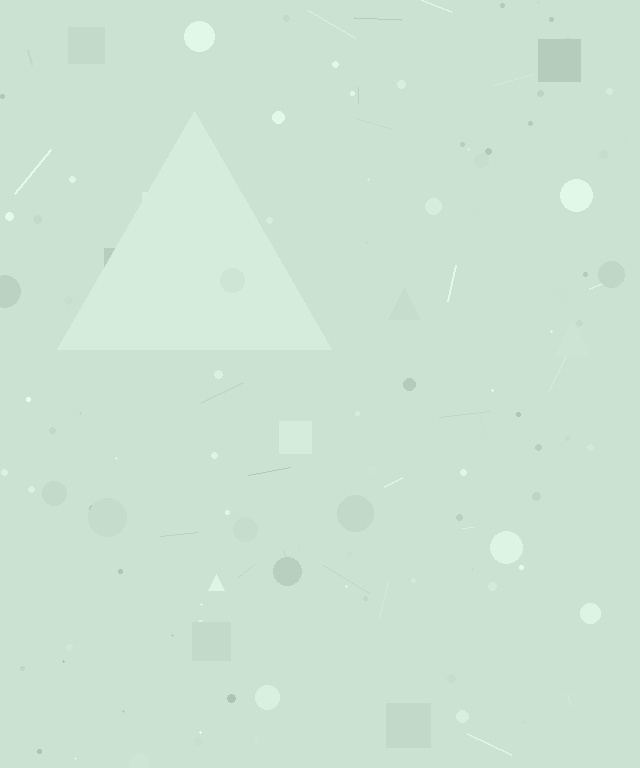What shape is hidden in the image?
A triangle is hidden in the image.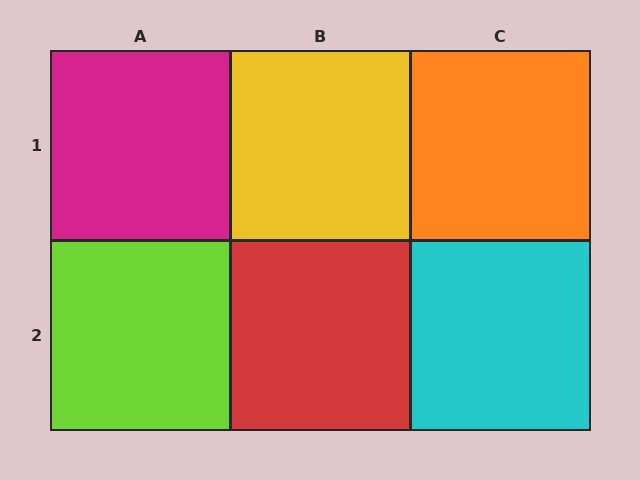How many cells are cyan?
1 cell is cyan.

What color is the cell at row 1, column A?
Magenta.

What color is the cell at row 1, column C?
Orange.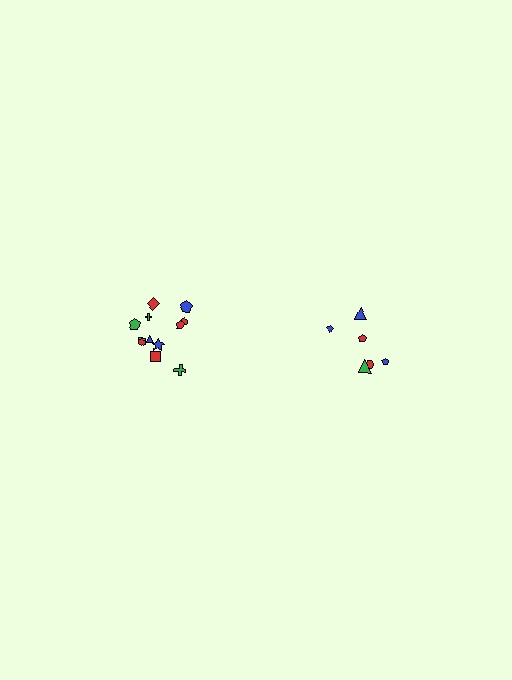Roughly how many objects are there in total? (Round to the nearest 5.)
Roughly 20 objects in total.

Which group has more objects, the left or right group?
The left group.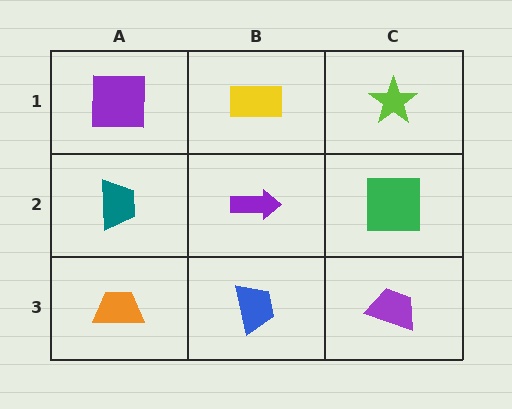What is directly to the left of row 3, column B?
An orange trapezoid.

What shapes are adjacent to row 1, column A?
A teal trapezoid (row 2, column A), a yellow rectangle (row 1, column B).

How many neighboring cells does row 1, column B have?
3.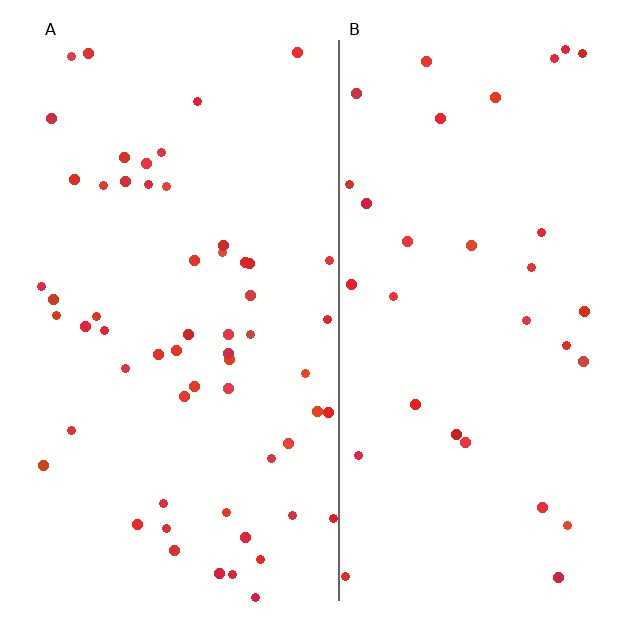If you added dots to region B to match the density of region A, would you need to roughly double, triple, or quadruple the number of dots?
Approximately double.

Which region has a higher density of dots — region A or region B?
A (the left).